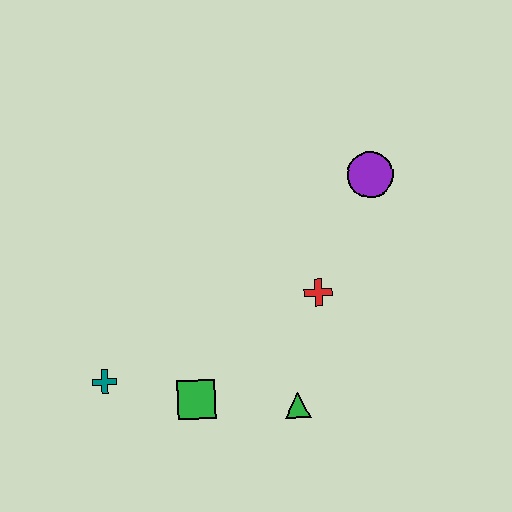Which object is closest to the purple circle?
The red cross is closest to the purple circle.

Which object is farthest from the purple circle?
The teal cross is farthest from the purple circle.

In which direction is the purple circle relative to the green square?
The purple circle is above the green square.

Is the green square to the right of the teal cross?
Yes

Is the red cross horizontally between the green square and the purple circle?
Yes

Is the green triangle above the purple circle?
No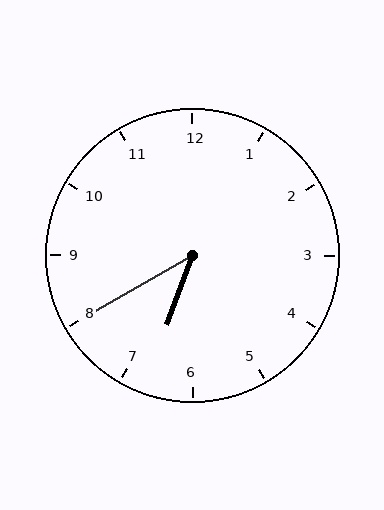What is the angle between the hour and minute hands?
Approximately 40 degrees.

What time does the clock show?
6:40.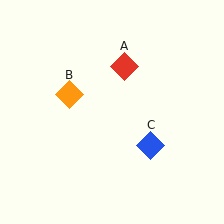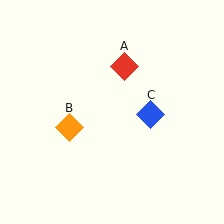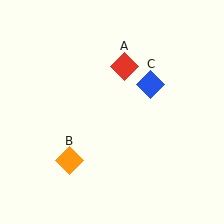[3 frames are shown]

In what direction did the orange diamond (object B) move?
The orange diamond (object B) moved down.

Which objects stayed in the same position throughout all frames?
Red diamond (object A) remained stationary.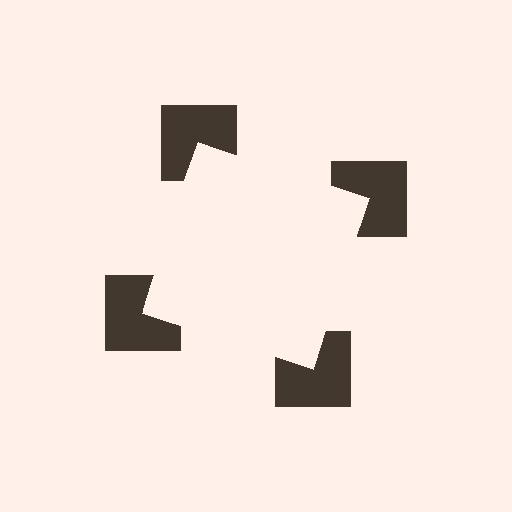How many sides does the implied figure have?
4 sides.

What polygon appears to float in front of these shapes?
An illusory square — its edges are inferred from the aligned wedge cuts in the notched squares, not physically drawn.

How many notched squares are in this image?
There are 4 — one at each vertex of the illusory square.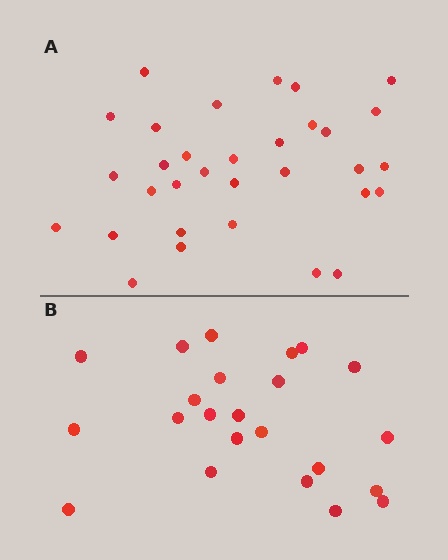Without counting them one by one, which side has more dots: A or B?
Region A (the top region) has more dots.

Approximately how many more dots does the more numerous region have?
Region A has roughly 8 or so more dots than region B.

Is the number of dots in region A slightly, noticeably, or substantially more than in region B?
Region A has noticeably more, but not dramatically so. The ratio is roughly 1.4 to 1.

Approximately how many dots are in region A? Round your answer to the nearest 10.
About 30 dots. (The exact count is 32, which rounds to 30.)